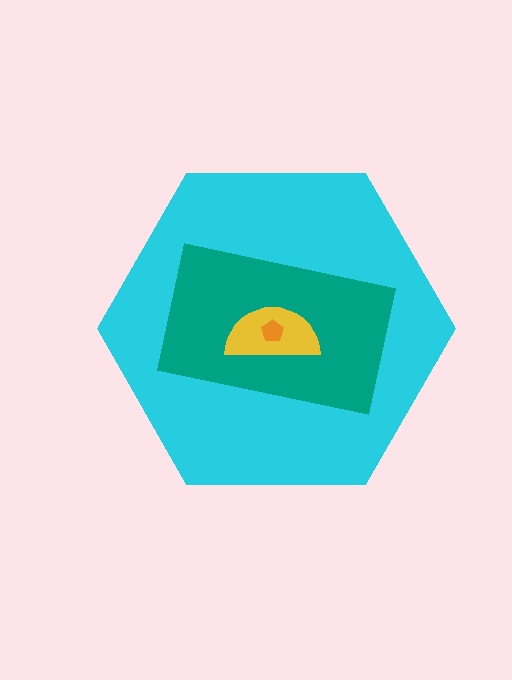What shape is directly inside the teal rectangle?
The yellow semicircle.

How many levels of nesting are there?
4.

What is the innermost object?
The orange pentagon.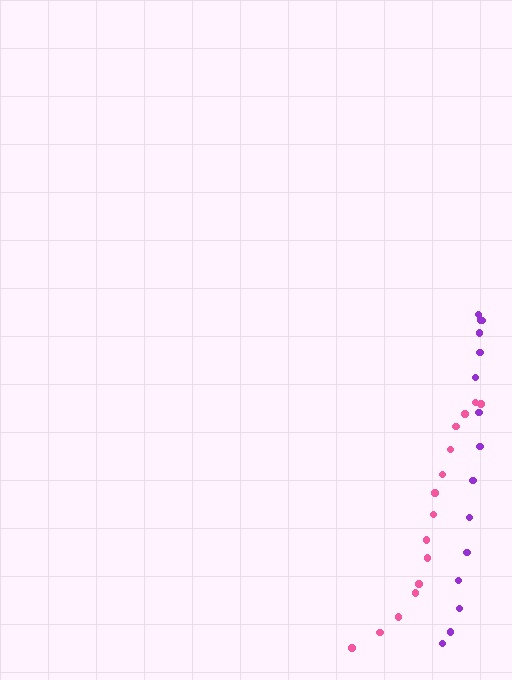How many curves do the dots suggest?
There are 2 distinct paths.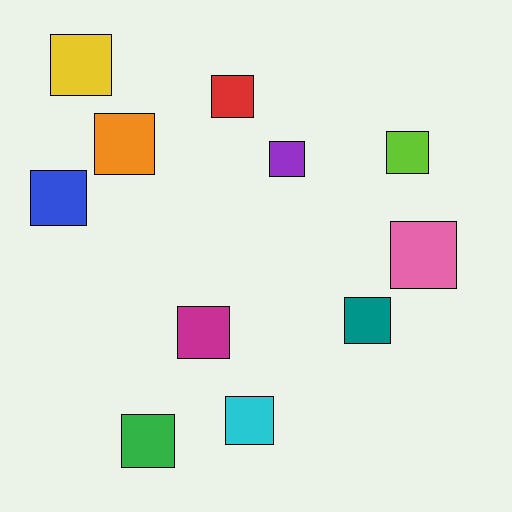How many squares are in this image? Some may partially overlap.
There are 11 squares.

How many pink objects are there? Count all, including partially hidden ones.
There is 1 pink object.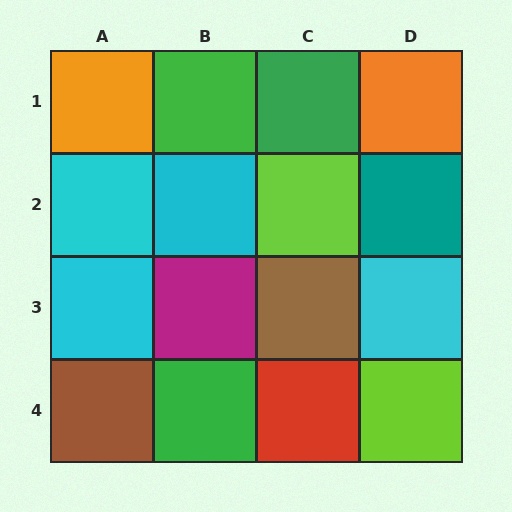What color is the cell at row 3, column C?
Brown.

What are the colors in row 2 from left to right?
Cyan, cyan, lime, teal.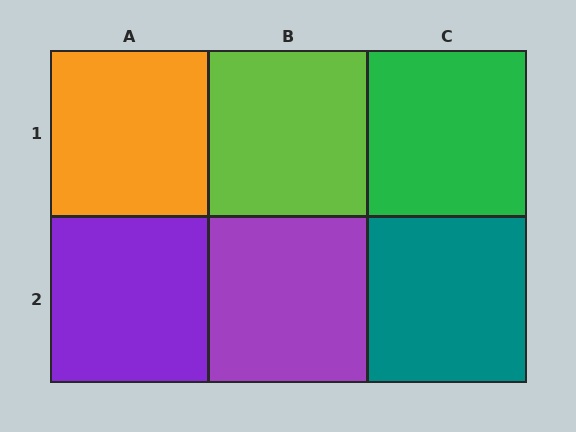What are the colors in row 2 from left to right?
Purple, purple, teal.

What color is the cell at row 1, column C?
Green.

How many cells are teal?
1 cell is teal.